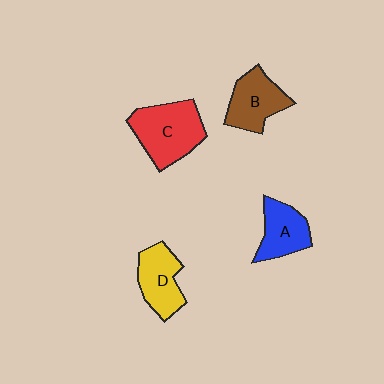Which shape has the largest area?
Shape C (red).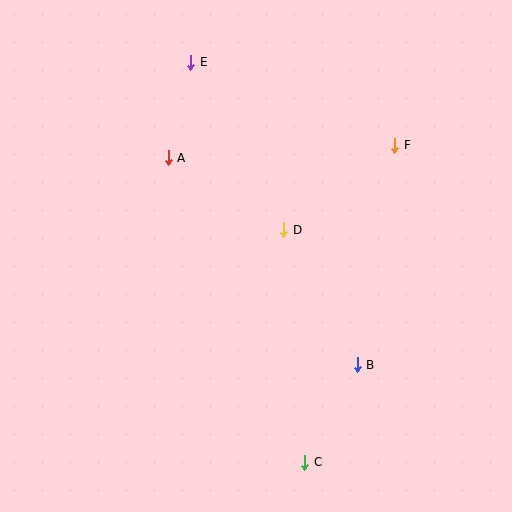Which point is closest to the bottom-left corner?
Point C is closest to the bottom-left corner.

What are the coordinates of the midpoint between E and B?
The midpoint between E and B is at (274, 213).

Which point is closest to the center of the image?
Point D at (284, 230) is closest to the center.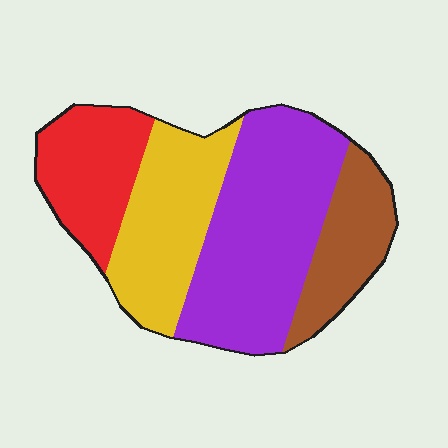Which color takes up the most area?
Purple, at roughly 40%.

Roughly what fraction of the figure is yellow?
Yellow takes up about one quarter (1/4) of the figure.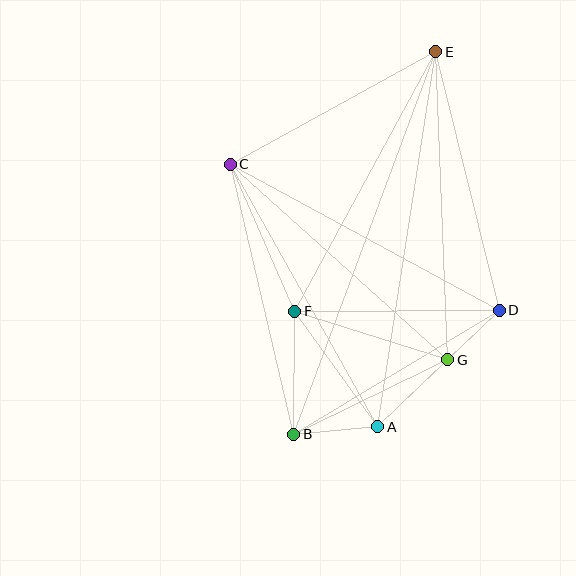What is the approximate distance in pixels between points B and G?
The distance between B and G is approximately 171 pixels.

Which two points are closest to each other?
Points D and G are closest to each other.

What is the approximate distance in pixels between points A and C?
The distance between A and C is approximately 301 pixels.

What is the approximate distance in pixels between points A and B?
The distance between A and B is approximately 84 pixels.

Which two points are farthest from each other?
Points B and E are farthest from each other.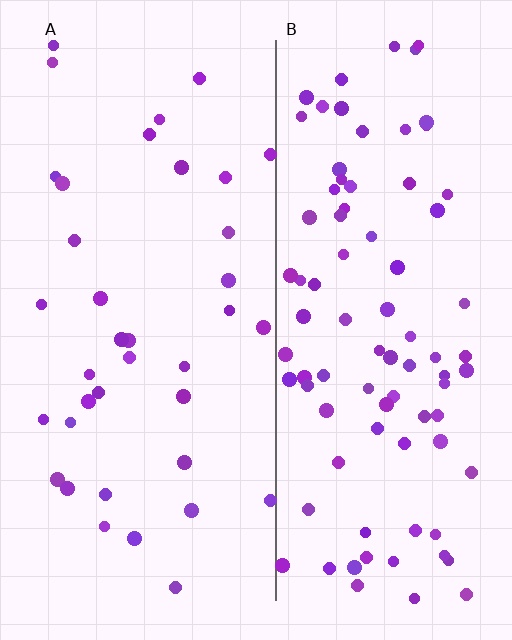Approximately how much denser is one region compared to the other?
Approximately 2.4× — region B over region A.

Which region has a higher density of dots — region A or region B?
B (the right).